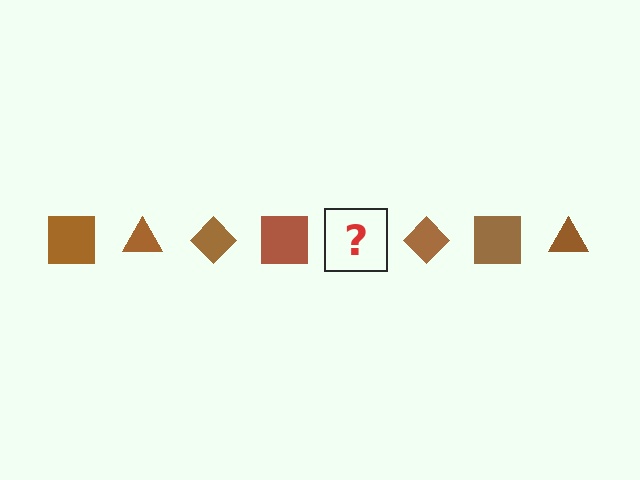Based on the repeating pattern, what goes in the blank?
The blank should be a brown triangle.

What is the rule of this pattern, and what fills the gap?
The rule is that the pattern cycles through square, triangle, diamond shapes in brown. The gap should be filled with a brown triangle.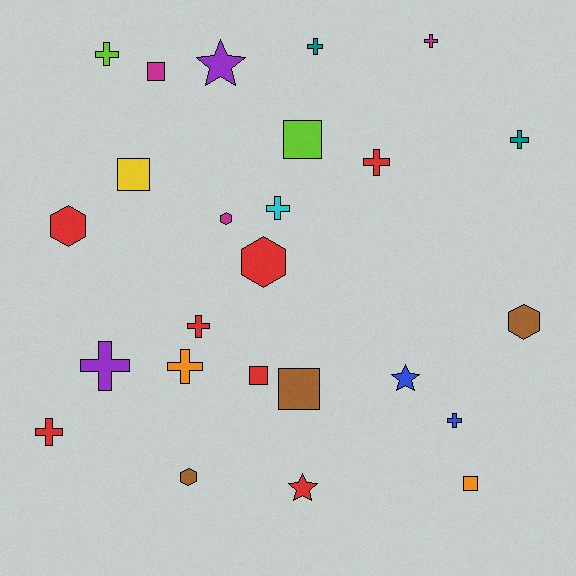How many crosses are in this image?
There are 11 crosses.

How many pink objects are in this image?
There are no pink objects.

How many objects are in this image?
There are 25 objects.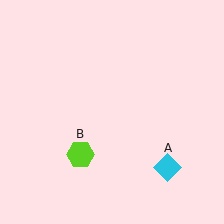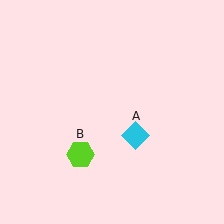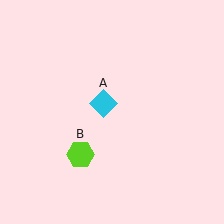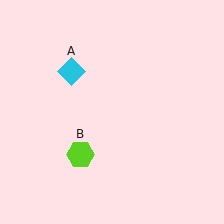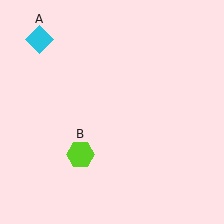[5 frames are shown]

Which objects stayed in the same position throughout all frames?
Lime hexagon (object B) remained stationary.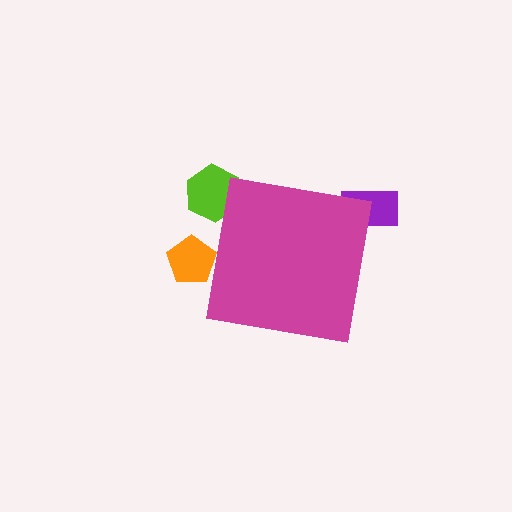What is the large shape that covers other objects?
A magenta square.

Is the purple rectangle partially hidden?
Yes, the purple rectangle is partially hidden behind the magenta square.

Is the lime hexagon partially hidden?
Yes, the lime hexagon is partially hidden behind the magenta square.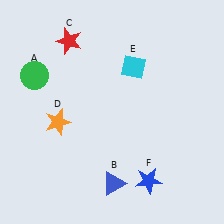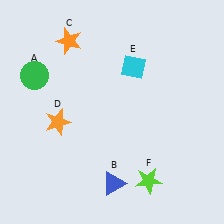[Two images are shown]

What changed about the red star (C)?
In Image 1, C is red. In Image 2, it changed to orange.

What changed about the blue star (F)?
In Image 1, F is blue. In Image 2, it changed to lime.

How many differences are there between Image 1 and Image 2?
There are 2 differences between the two images.